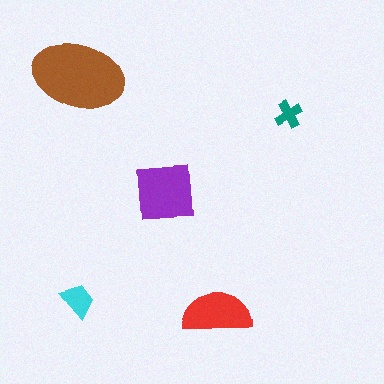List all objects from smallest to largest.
The teal cross, the cyan trapezoid, the red semicircle, the purple square, the brown ellipse.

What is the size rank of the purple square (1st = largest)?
2nd.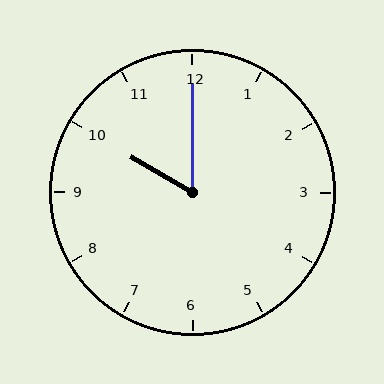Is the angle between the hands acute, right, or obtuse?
It is acute.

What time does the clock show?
10:00.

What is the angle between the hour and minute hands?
Approximately 60 degrees.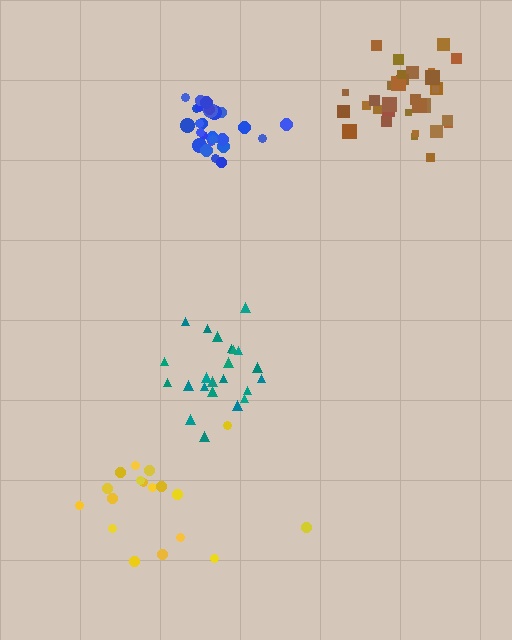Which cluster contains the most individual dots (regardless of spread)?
Brown (33).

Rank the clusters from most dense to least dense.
blue, brown, teal, yellow.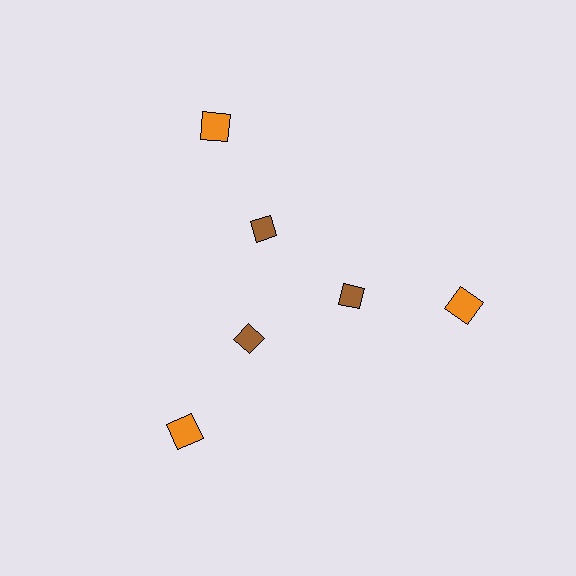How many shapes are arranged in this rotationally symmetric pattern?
There are 6 shapes, arranged in 3 groups of 2.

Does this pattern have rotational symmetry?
Yes, this pattern has 3-fold rotational symmetry. It looks the same after rotating 120 degrees around the center.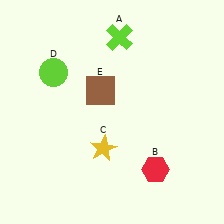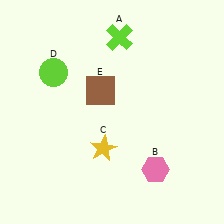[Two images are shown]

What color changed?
The hexagon (B) changed from red in Image 1 to pink in Image 2.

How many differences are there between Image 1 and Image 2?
There is 1 difference between the two images.